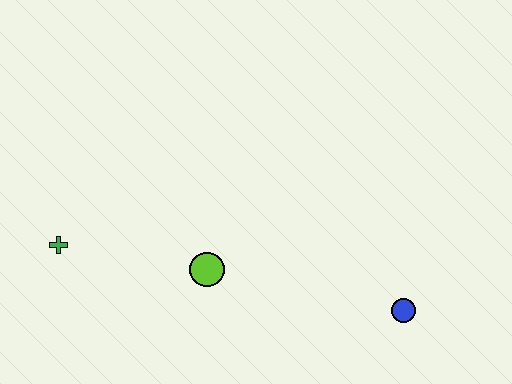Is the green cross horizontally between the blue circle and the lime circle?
No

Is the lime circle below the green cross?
Yes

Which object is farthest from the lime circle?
The blue circle is farthest from the lime circle.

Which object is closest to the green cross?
The lime circle is closest to the green cross.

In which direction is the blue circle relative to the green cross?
The blue circle is to the right of the green cross.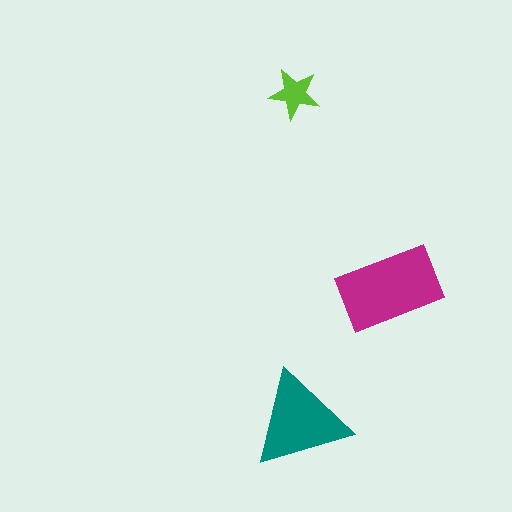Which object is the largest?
The magenta rectangle.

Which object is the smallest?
The lime star.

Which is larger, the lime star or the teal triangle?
The teal triangle.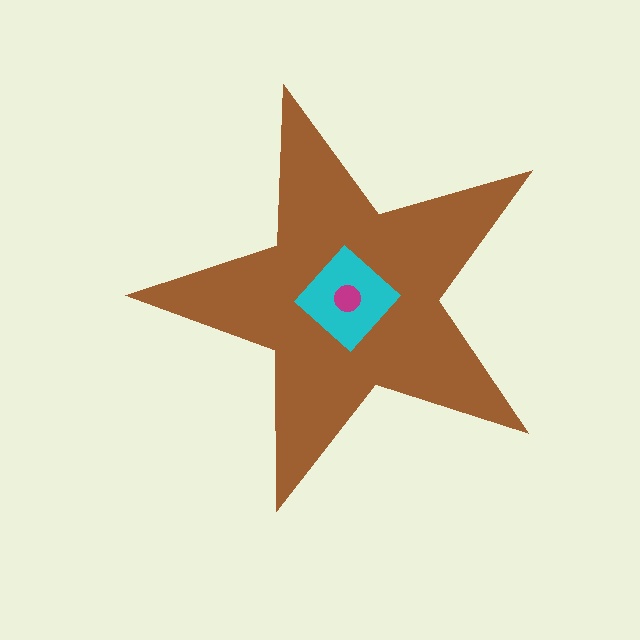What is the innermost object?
The magenta circle.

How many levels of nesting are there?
3.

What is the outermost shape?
The brown star.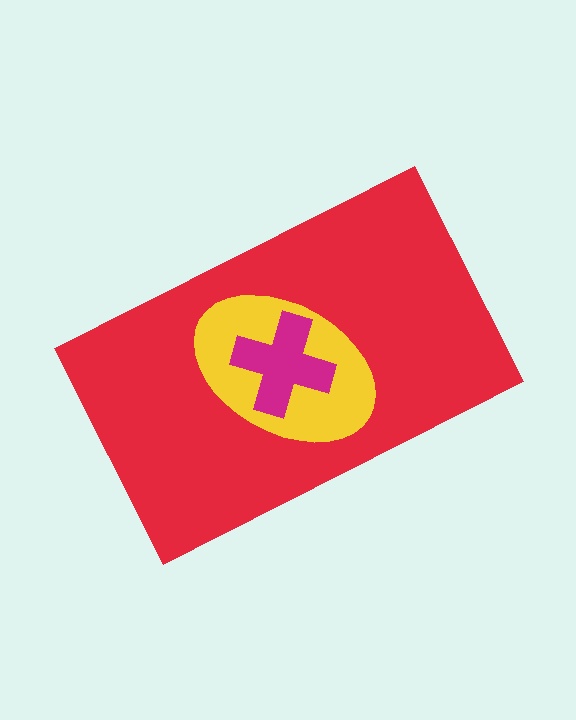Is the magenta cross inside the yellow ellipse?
Yes.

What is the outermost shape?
The red rectangle.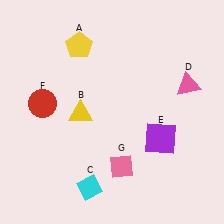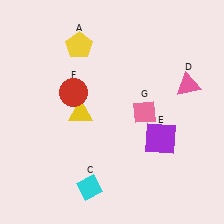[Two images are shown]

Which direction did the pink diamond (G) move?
The pink diamond (G) moved up.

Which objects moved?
The objects that moved are: the red circle (F), the pink diamond (G).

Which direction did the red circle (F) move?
The red circle (F) moved right.